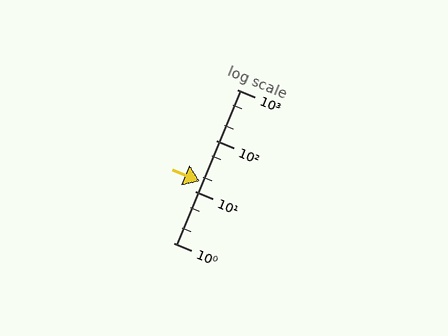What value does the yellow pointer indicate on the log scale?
The pointer indicates approximately 16.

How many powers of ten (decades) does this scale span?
The scale spans 3 decades, from 1 to 1000.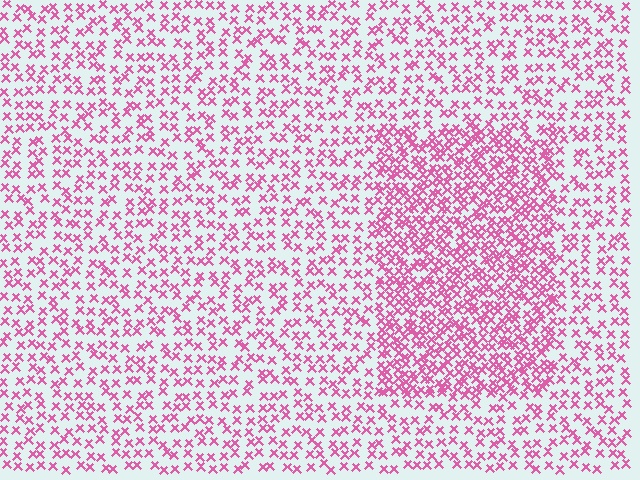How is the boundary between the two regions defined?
The boundary is defined by a change in element density (approximately 2.0x ratio). All elements are the same color, size, and shape.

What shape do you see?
I see a rectangle.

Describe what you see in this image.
The image contains small pink elements arranged at two different densities. A rectangle-shaped region is visible where the elements are more densely packed than the surrounding area.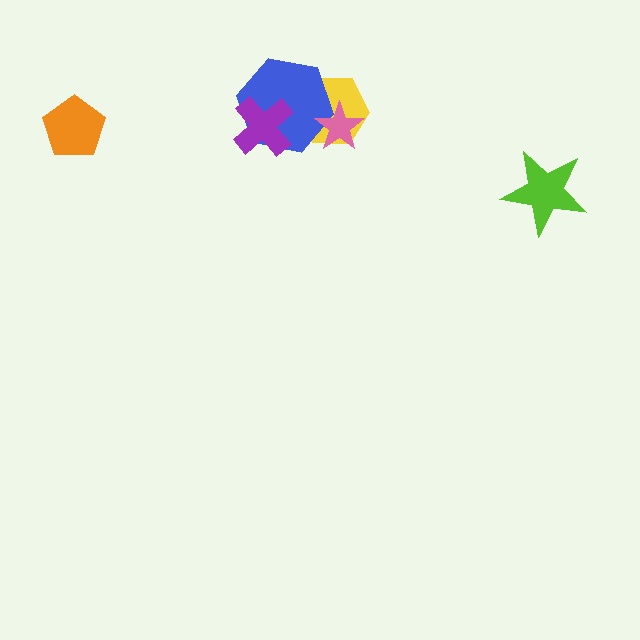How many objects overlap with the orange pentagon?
0 objects overlap with the orange pentagon.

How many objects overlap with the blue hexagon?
3 objects overlap with the blue hexagon.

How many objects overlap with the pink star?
2 objects overlap with the pink star.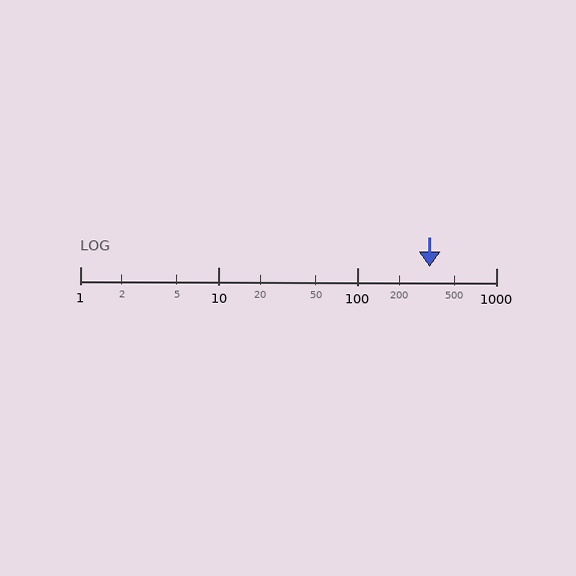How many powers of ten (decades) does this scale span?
The scale spans 3 decades, from 1 to 1000.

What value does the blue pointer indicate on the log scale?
The pointer indicates approximately 330.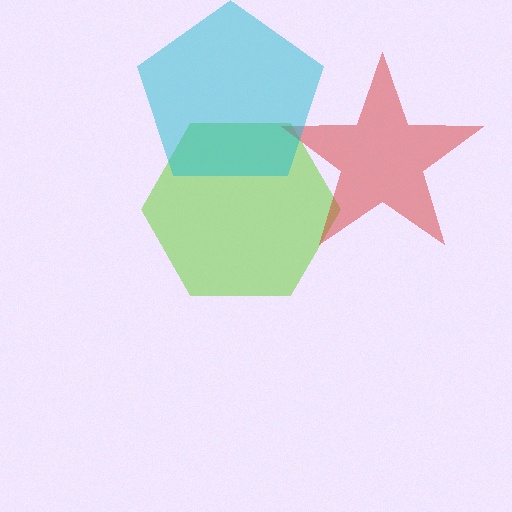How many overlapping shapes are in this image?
There are 3 overlapping shapes in the image.